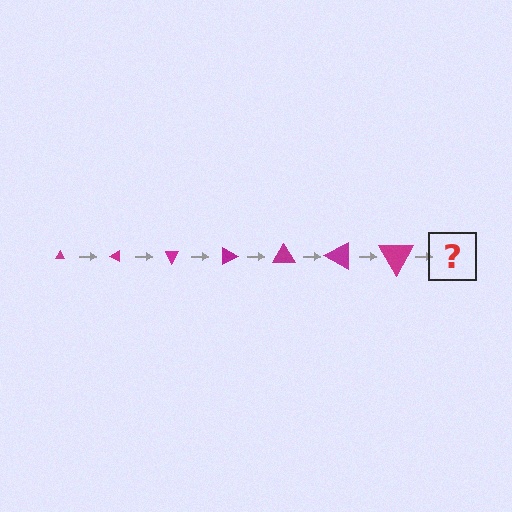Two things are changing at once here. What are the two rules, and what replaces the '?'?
The two rules are that the triangle grows larger each step and it rotates 30 degrees each step. The '?' should be a triangle, larger than the previous one and rotated 210 degrees from the start.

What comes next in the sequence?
The next element should be a triangle, larger than the previous one and rotated 210 degrees from the start.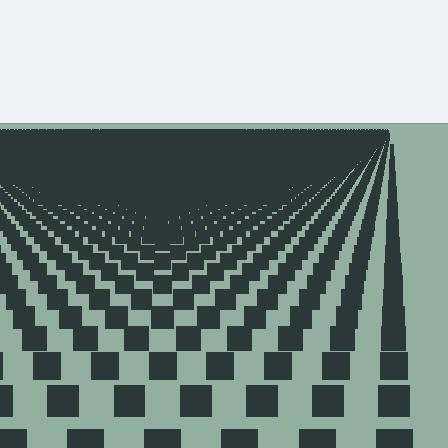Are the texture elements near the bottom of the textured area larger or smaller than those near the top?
Larger. Near the bottom, elements are closer to the viewer and appear at a bigger on-screen size.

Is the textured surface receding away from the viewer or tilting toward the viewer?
The surface is receding away from the viewer. Texture elements get smaller and denser toward the top.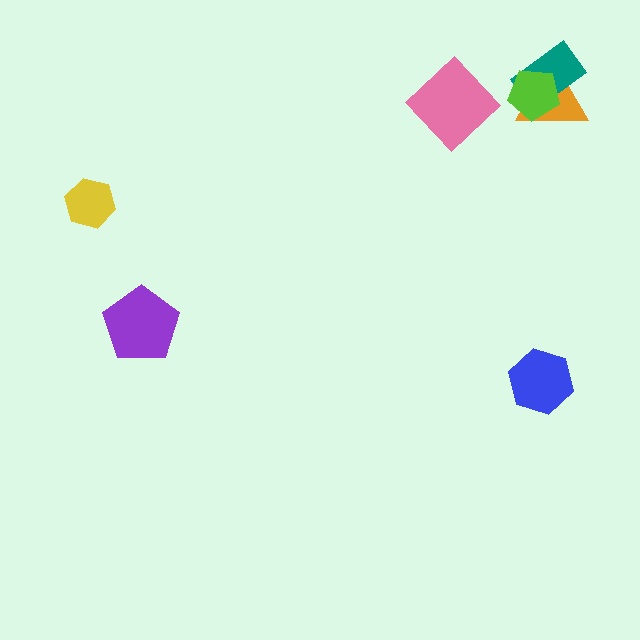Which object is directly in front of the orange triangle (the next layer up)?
The teal rectangle is directly in front of the orange triangle.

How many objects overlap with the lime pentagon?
2 objects overlap with the lime pentagon.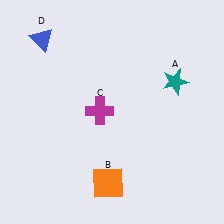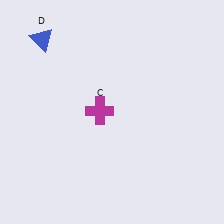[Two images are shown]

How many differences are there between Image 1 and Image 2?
There are 2 differences between the two images.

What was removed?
The teal star (A), the orange square (B) were removed in Image 2.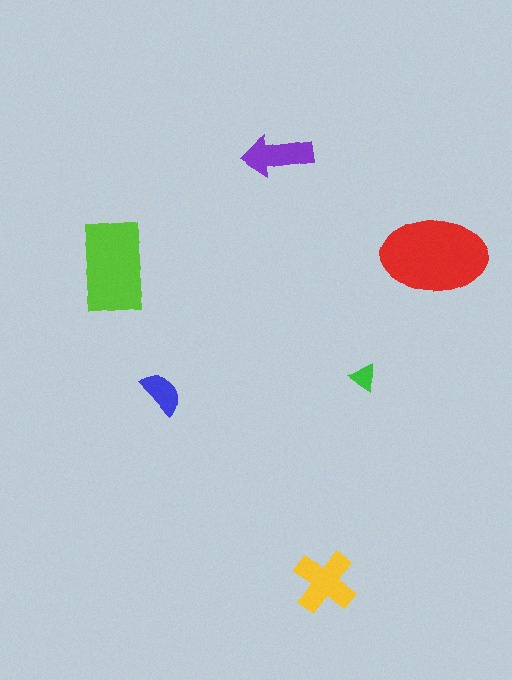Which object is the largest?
The red ellipse.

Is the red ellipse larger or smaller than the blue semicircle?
Larger.